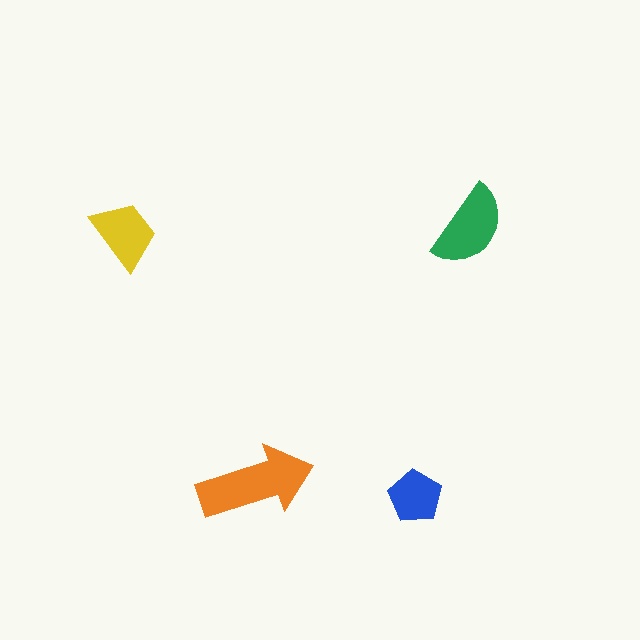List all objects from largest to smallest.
The orange arrow, the green semicircle, the yellow trapezoid, the blue pentagon.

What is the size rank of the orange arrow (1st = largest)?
1st.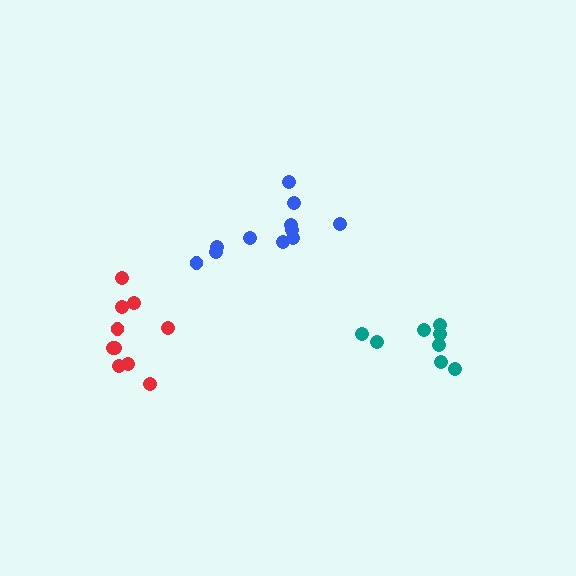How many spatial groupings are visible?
There are 3 spatial groupings.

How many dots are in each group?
Group 1: 11 dots, Group 2: 8 dots, Group 3: 10 dots (29 total).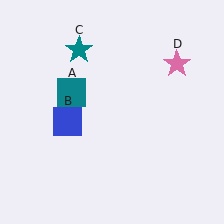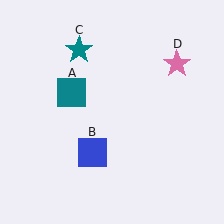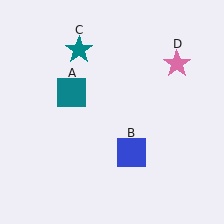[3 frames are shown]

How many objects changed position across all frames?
1 object changed position: blue square (object B).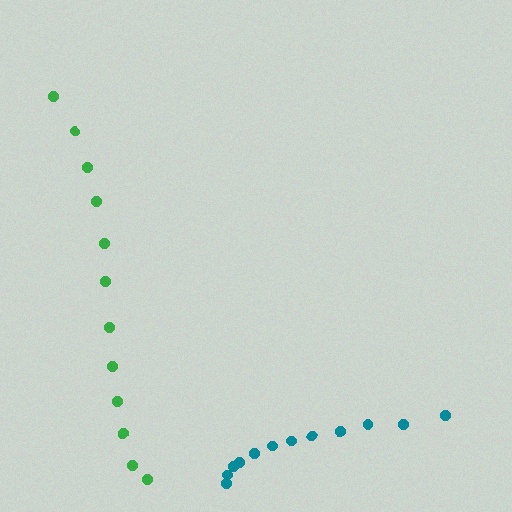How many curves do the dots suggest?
There are 2 distinct paths.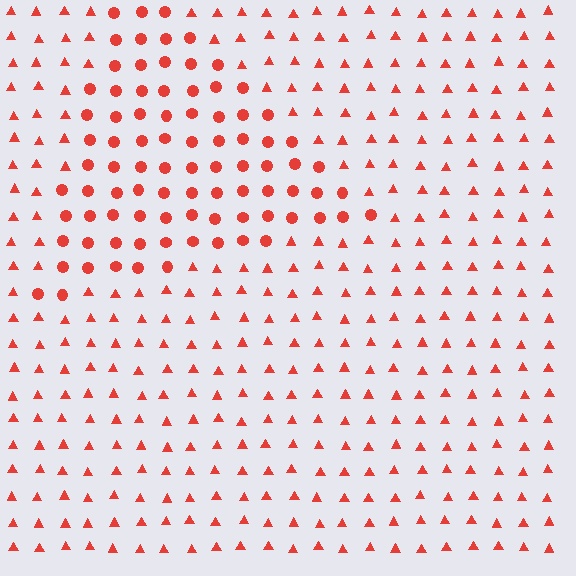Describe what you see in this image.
The image is filled with small red elements arranged in a uniform grid. A triangle-shaped region contains circles, while the surrounding area contains triangles. The boundary is defined purely by the change in element shape.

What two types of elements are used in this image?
The image uses circles inside the triangle region and triangles outside it.